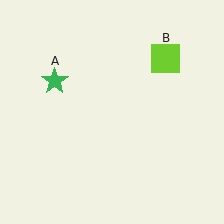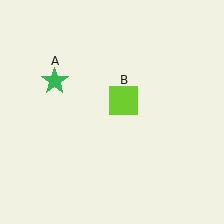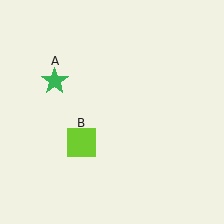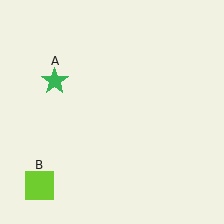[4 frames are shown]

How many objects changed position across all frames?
1 object changed position: lime square (object B).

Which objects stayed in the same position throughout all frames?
Green star (object A) remained stationary.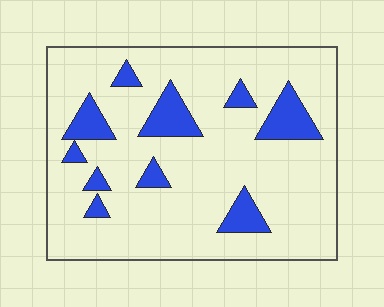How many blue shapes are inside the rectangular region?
10.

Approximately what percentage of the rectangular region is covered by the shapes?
Approximately 15%.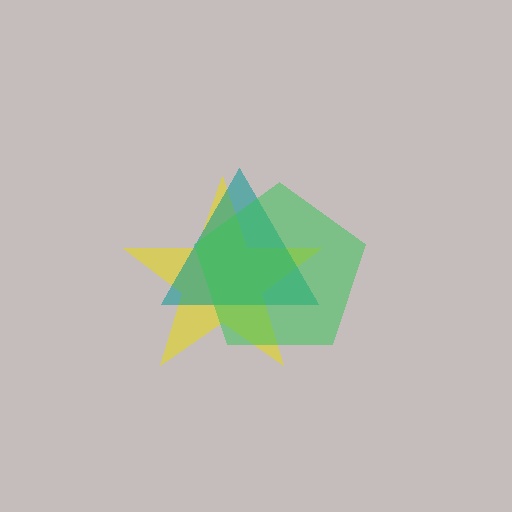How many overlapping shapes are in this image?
There are 3 overlapping shapes in the image.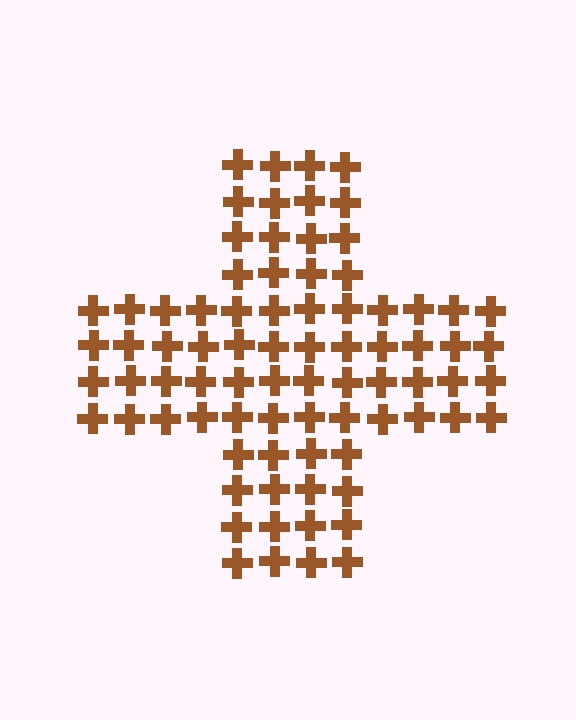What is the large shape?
The large shape is a cross.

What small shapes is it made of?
It is made of small crosses.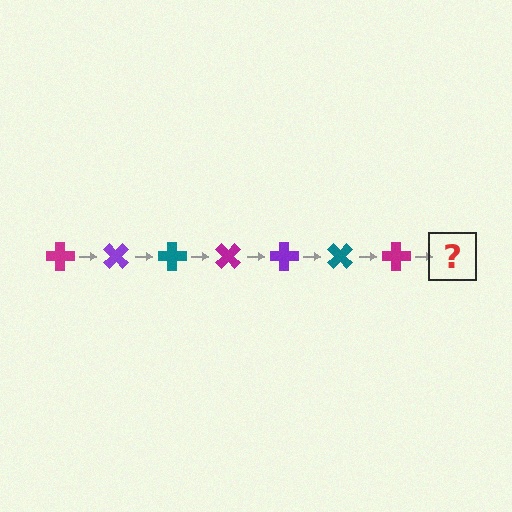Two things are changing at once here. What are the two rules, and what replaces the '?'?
The two rules are that it rotates 45 degrees each step and the color cycles through magenta, purple, and teal. The '?' should be a purple cross, rotated 315 degrees from the start.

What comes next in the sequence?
The next element should be a purple cross, rotated 315 degrees from the start.